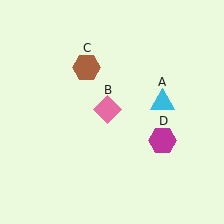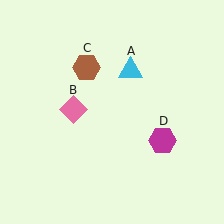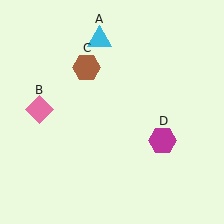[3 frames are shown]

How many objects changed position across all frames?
2 objects changed position: cyan triangle (object A), pink diamond (object B).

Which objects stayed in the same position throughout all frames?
Brown hexagon (object C) and magenta hexagon (object D) remained stationary.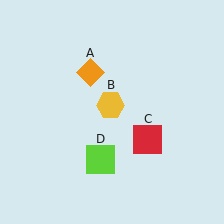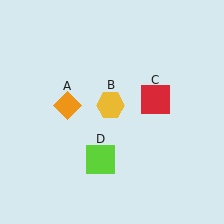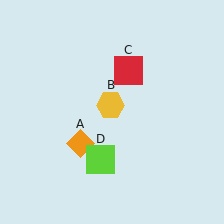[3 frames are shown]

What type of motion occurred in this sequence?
The orange diamond (object A), red square (object C) rotated counterclockwise around the center of the scene.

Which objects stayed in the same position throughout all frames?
Yellow hexagon (object B) and lime square (object D) remained stationary.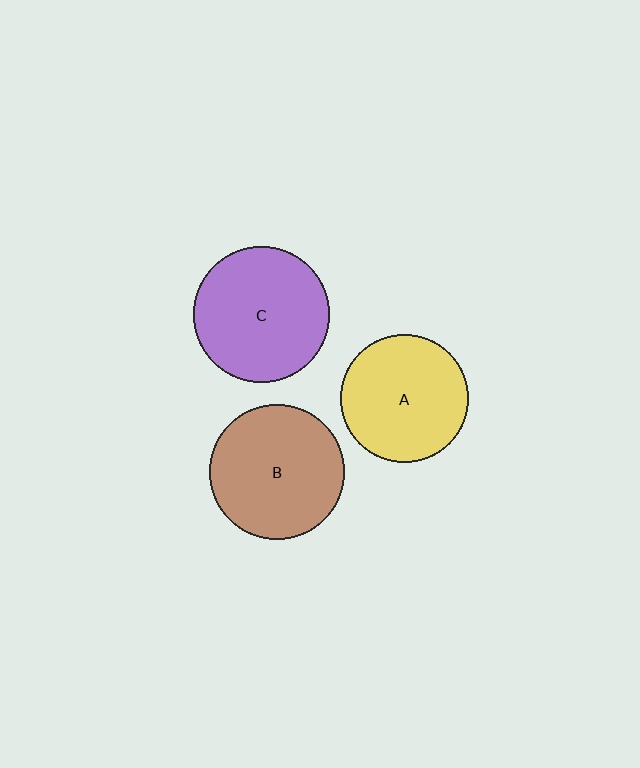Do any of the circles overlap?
No, none of the circles overlap.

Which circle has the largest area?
Circle C (purple).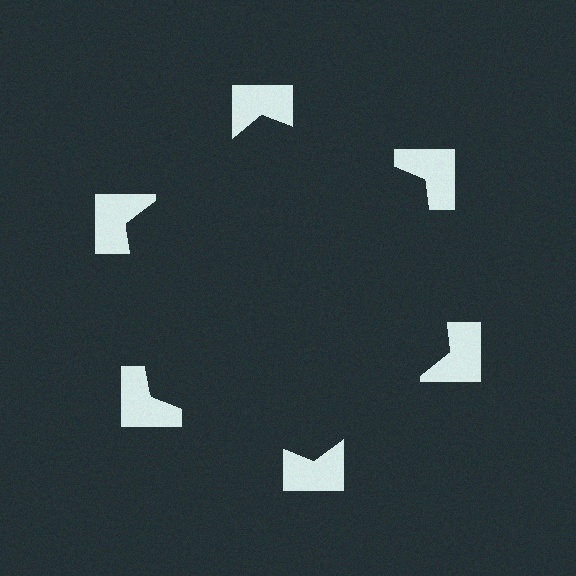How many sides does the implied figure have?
6 sides.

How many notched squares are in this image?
There are 6 — one at each vertex of the illusory hexagon.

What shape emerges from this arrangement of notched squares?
An illusory hexagon — its edges are inferred from the aligned wedge cuts in the notched squares, not physically drawn.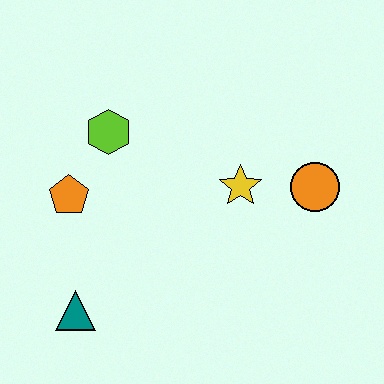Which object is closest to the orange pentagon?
The lime hexagon is closest to the orange pentagon.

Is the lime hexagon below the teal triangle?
No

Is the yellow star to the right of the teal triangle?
Yes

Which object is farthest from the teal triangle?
The orange circle is farthest from the teal triangle.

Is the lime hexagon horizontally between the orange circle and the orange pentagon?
Yes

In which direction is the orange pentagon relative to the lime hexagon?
The orange pentagon is below the lime hexagon.